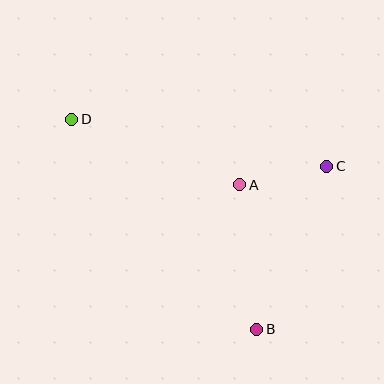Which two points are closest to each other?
Points A and C are closest to each other.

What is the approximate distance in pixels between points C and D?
The distance between C and D is approximately 260 pixels.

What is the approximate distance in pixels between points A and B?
The distance between A and B is approximately 146 pixels.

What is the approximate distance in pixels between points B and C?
The distance between B and C is approximately 178 pixels.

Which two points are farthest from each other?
Points B and D are farthest from each other.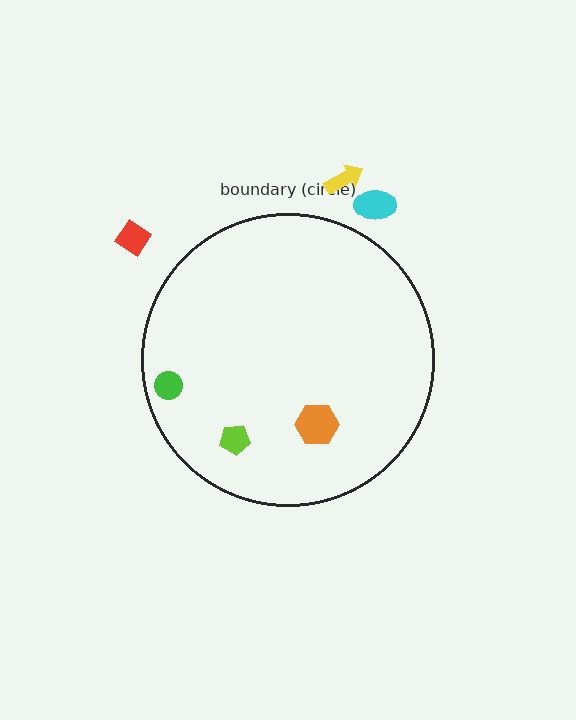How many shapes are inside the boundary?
3 inside, 3 outside.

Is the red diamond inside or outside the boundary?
Outside.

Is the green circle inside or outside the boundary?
Inside.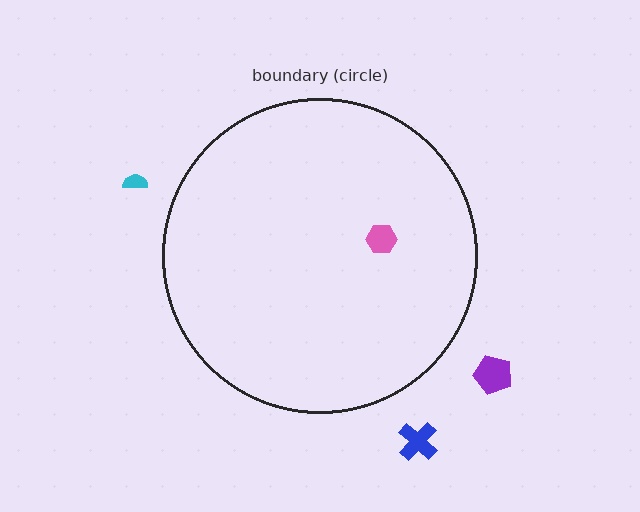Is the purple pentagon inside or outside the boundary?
Outside.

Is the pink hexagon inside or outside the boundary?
Inside.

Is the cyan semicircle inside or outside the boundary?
Outside.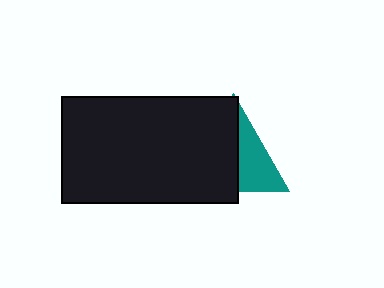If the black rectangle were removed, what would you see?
You would see the complete teal triangle.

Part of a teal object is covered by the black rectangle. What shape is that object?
It is a triangle.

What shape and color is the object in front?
The object in front is a black rectangle.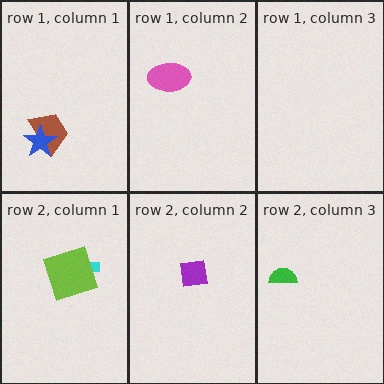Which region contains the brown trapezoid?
The row 1, column 1 region.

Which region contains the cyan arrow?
The row 2, column 1 region.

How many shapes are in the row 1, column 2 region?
1.